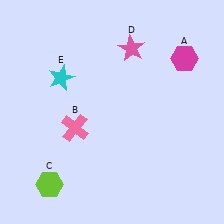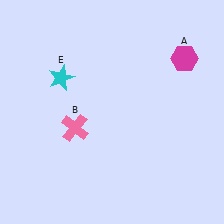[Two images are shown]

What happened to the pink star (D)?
The pink star (D) was removed in Image 2. It was in the top-right area of Image 1.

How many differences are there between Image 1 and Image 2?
There are 2 differences between the two images.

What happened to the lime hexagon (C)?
The lime hexagon (C) was removed in Image 2. It was in the bottom-left area of Image 1.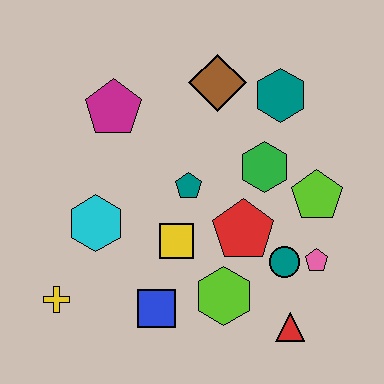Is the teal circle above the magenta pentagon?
No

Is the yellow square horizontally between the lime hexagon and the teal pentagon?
No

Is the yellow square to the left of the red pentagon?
Yes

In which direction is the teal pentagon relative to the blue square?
The teal pentagon is above the blue square.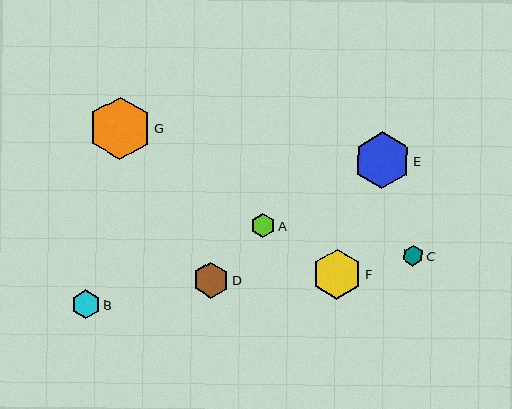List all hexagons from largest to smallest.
From largest to smallest: G, E, F, D, B, A, C.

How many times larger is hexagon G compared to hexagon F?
Hexagon G is approximately 1.2 times the size of hexagon F.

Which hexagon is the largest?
Hexagon G is the largest with a size of approximately 63 pixels.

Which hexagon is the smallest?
Hexagon C is the smallest with a size of approximately 21 pixels.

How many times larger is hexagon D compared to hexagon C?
Hexagon D is approximately 1.7 times the size of hexagon C.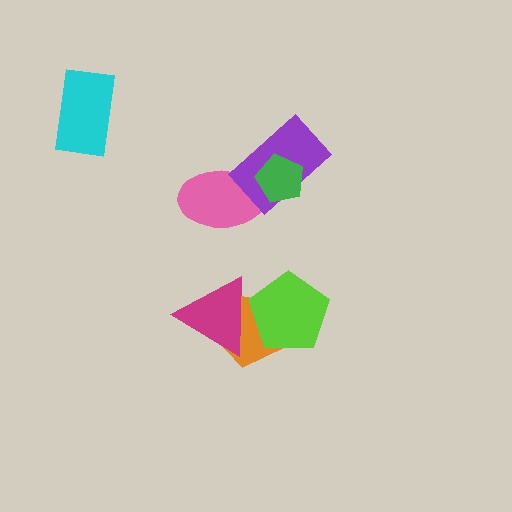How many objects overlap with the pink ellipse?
2 objects overlap with the pink ellipse.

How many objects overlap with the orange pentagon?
2 objects overlap with the orange pentagon.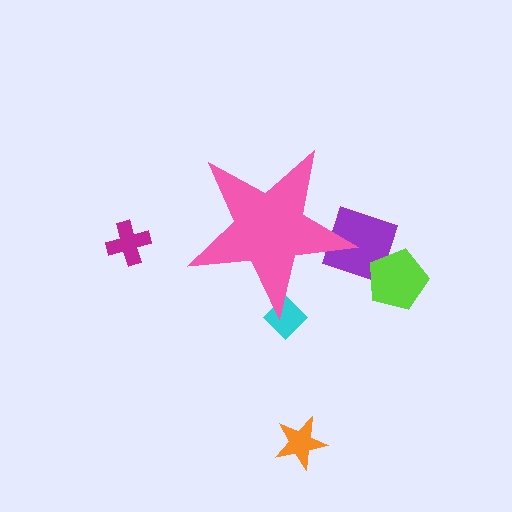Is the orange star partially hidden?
No, the orange star is fully visible.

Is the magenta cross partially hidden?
No, the magenta cross is fully visible.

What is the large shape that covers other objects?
A pink star.